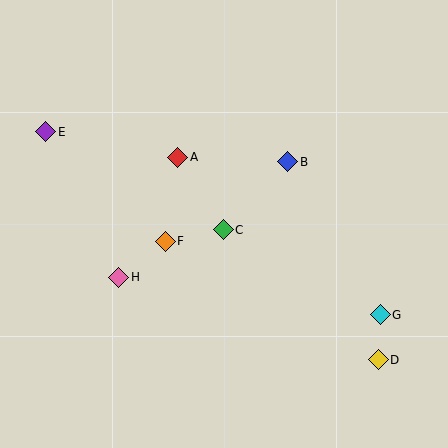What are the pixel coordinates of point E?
Point E is at (46, 132).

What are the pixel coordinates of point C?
Point C is at (223, 230).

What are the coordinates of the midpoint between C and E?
The midpoint between C and E is at (135, 181).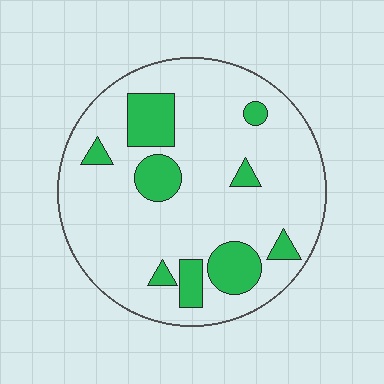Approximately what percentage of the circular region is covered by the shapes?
Approximately 20%.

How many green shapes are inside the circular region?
9.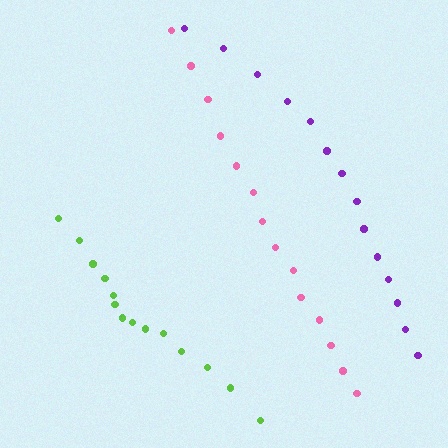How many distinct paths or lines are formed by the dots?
There are 3 distinct paths.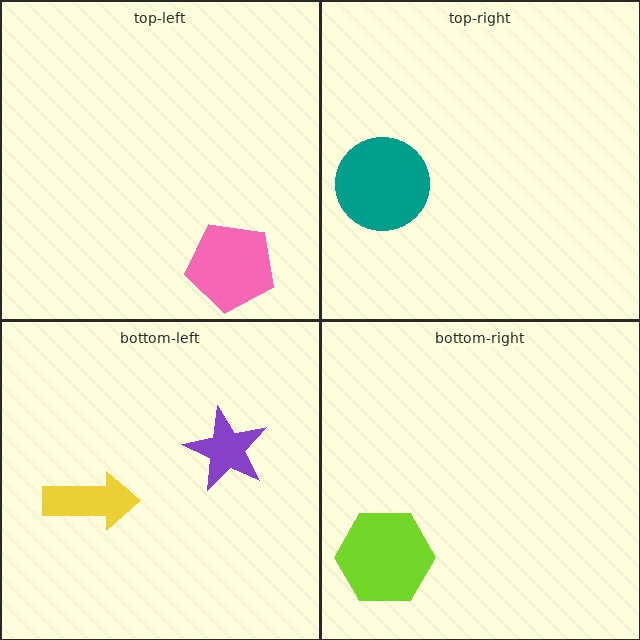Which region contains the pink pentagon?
The top-left region.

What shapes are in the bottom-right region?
The lime hexagon.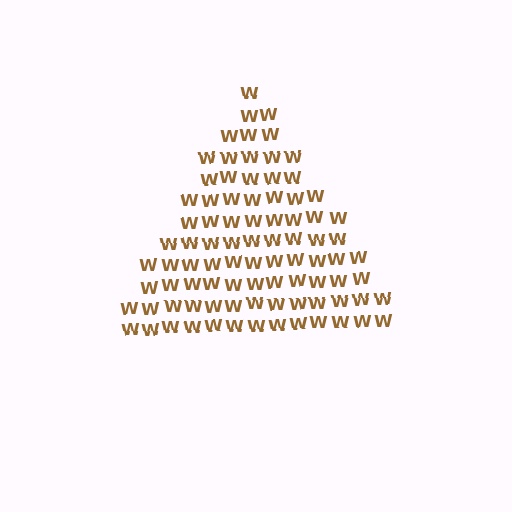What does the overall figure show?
The overall figure shows a triangle.